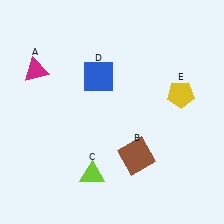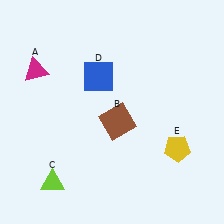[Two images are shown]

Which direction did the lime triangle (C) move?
The lime triangle (C) moved left.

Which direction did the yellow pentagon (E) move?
The yellow pentagon (E) moved down.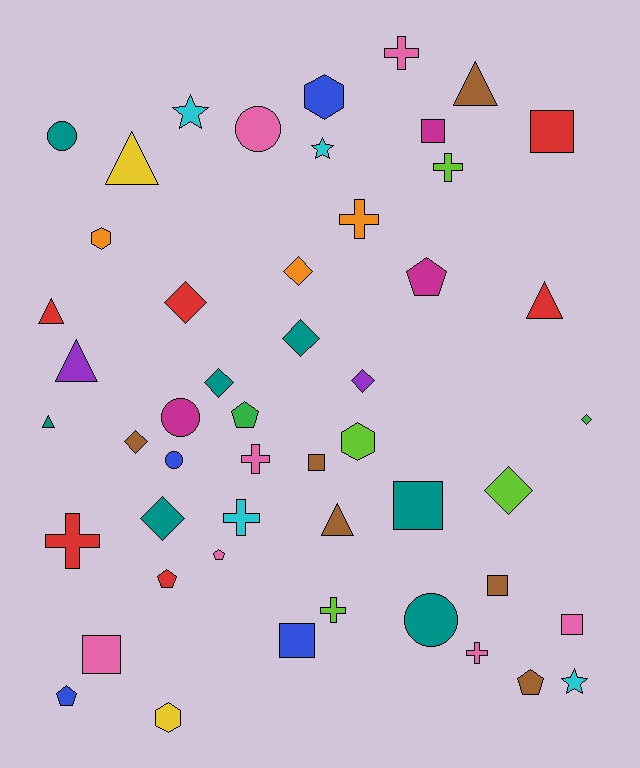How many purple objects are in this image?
There are 2 purple objects.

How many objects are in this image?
There are 50 objects.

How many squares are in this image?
There are 8 squares.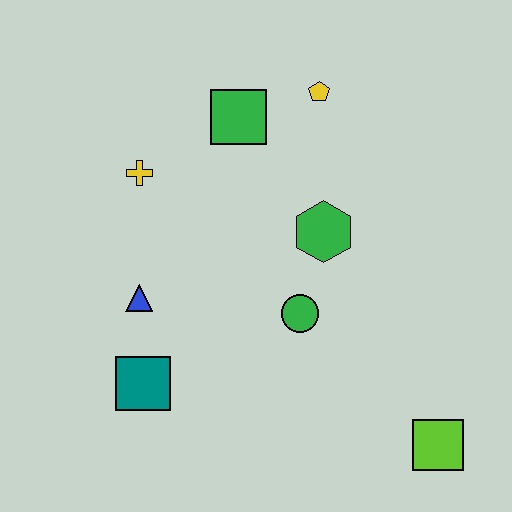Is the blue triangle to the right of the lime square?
No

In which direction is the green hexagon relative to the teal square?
The green hexagon is to the right of the teal square.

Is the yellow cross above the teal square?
Yes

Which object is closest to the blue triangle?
The teal square is closest to the blue triangle.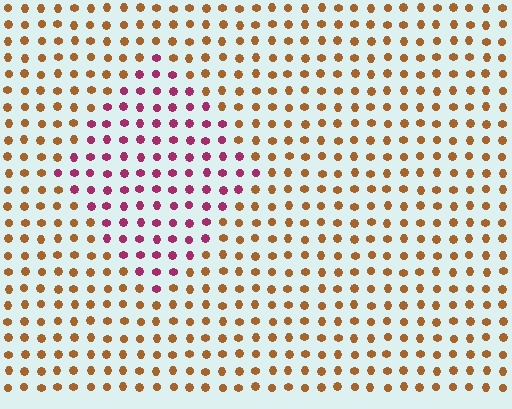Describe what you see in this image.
The image is filled with small brown elements in a uniform arrangement. A diamond-shaped region is visible where the elements are tinted to a slightly different hue, forming a subtle color boundary.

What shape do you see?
I see a diamond.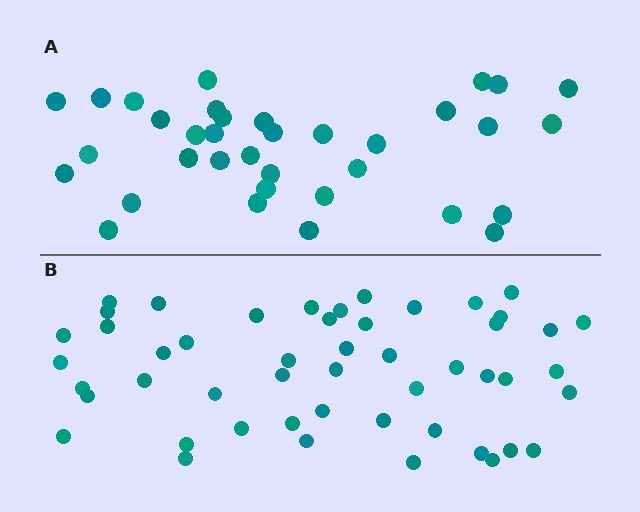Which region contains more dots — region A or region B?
Region B (the bottom region) has more dots.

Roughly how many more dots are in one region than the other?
Region B has approximately 15 more dots than region A.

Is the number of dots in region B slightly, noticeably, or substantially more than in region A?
Region B has noticeably more, but not dramatically so. The ratio is roughly 1.4 to 1.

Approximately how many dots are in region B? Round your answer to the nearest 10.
About 50 dots.